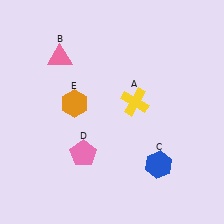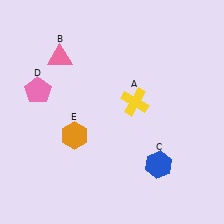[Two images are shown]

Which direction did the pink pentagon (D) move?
The pink pentagon (D) moved up.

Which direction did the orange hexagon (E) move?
The orange hexagon (E) moved down.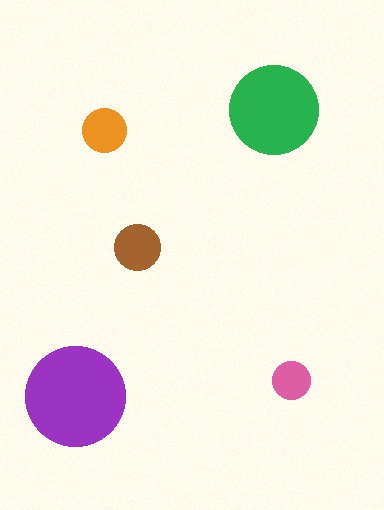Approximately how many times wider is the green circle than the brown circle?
About 2 times wider.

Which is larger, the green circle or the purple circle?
The purple one.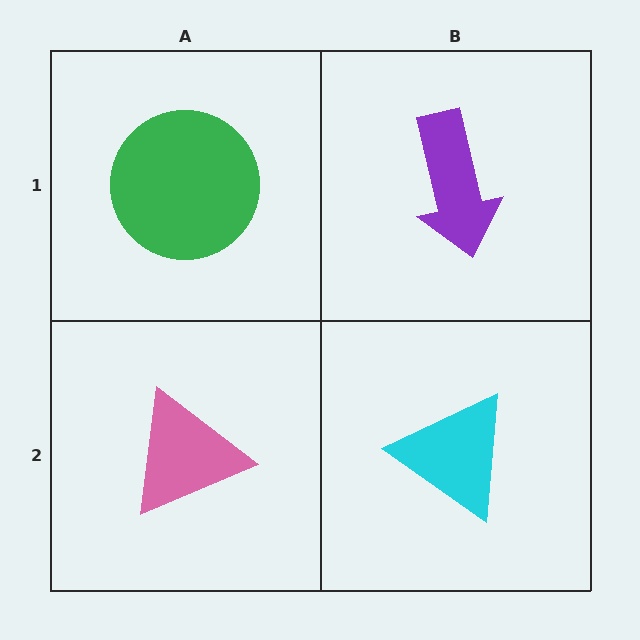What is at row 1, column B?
A purple arrow.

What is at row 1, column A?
A green circle.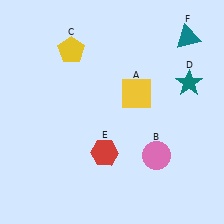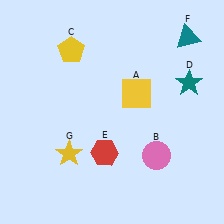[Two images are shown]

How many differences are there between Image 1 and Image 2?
There is 1 difference between the two images.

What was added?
A yellow star (G) was added in Image 2.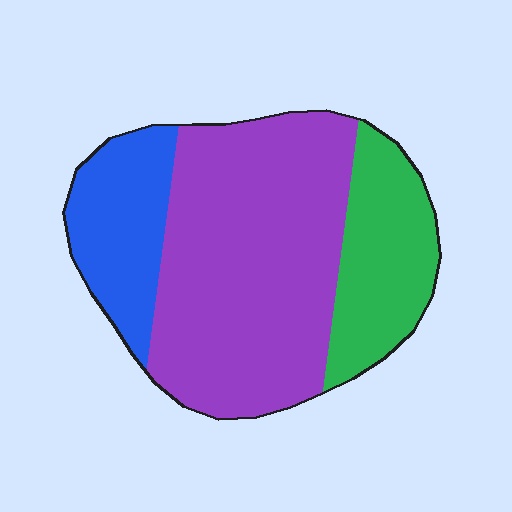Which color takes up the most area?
Purple, at roughly 60%.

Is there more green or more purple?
Purple.